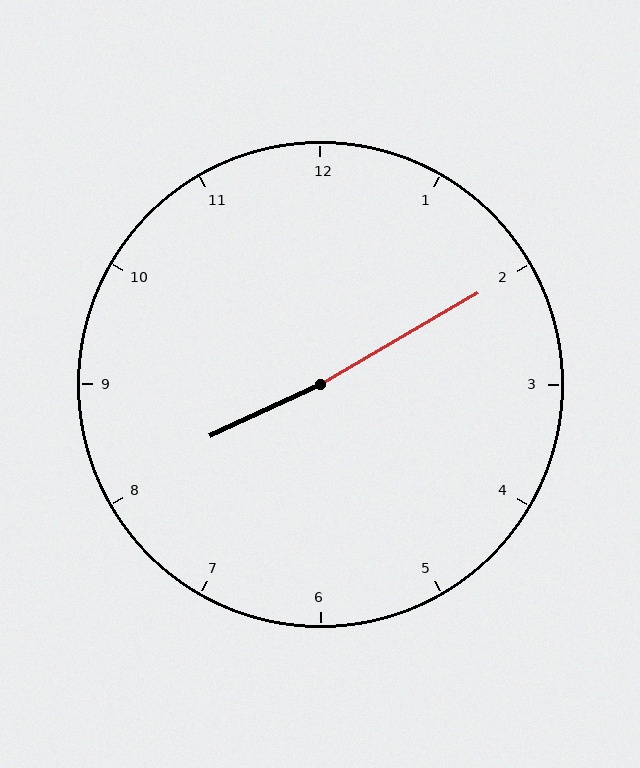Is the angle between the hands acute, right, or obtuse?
It is obtuse.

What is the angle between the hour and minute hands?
Approximately 175 degrees.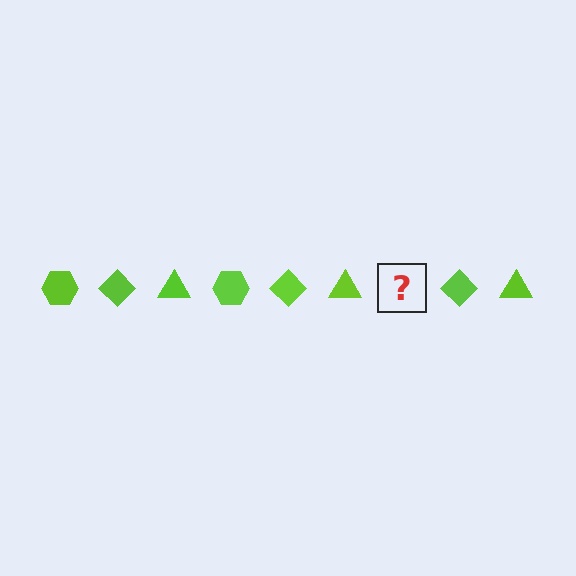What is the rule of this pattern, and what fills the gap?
The rule is that the pattern cycles through hexagon, diamond, triangle shapes in lime. The gap should be filled with a lime hexagon.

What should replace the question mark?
The question mark should be replaced with a lime hexagon.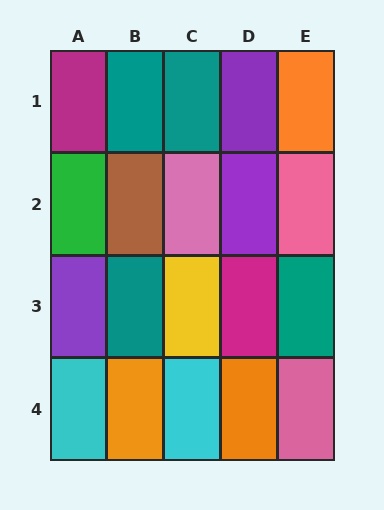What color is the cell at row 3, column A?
Purple.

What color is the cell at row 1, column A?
Magenta.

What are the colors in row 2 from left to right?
Green, brown, pink, purple, pink.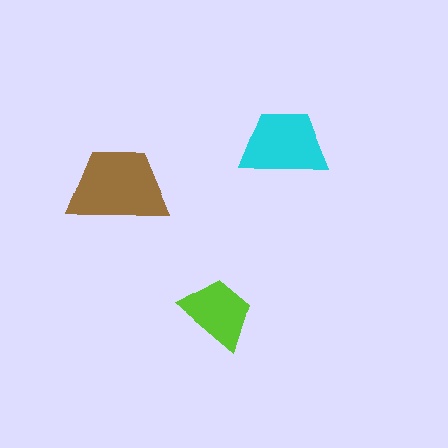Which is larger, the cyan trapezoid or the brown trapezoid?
The brown one.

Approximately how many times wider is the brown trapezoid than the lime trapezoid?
About 1.5 times wider.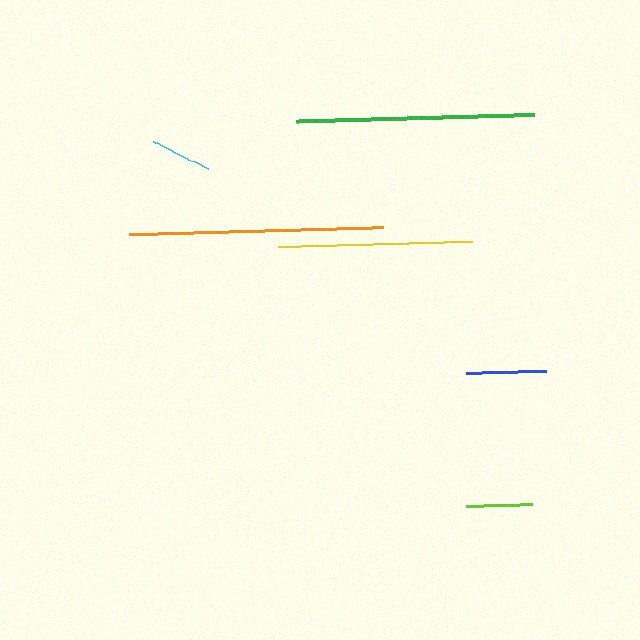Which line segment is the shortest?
The cyan line is the shortest at approximately 62 pixels.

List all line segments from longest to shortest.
From longest to shortest: orange, green, yellow, blue, lime, cyan.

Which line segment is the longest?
The orange line is the longest at approximately 255 pixels.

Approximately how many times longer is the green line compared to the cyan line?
The green line is approximately 3.8 times the length of the cyan line.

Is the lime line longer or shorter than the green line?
The green line is longer than the lime line.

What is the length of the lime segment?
The lime segment is approximately 66 pixels long.